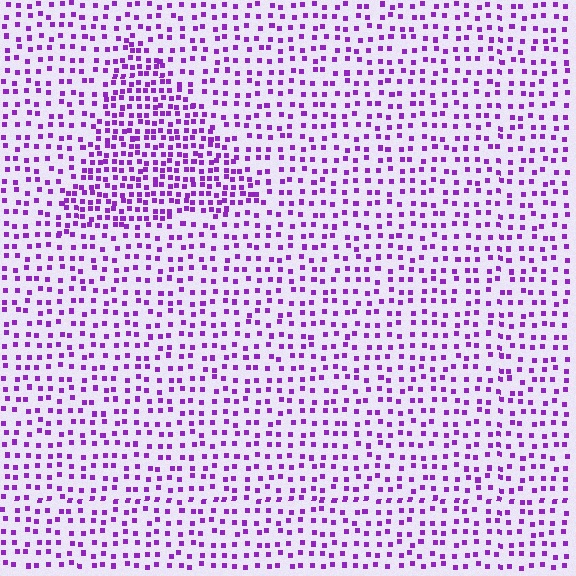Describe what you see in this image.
The image contains small purple elements arranged at two different densities. A triangle-shaped region is visible where the elements are more densely packed than the surrounding area.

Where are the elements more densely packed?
The elements are more densely packed inside the triangle boundary.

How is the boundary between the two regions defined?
The boundary is defined by a change in element density (approximately 1.9x ratio). All elements are the same color, size, and shape.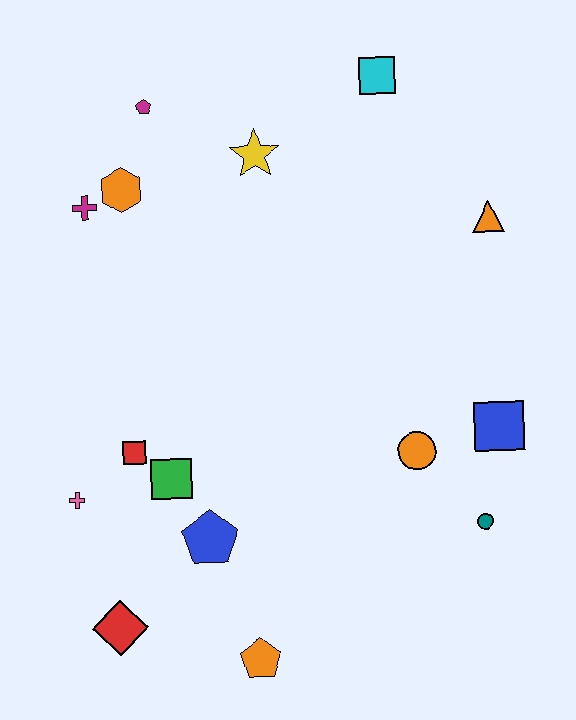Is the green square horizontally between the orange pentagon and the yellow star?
No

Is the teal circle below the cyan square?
Yes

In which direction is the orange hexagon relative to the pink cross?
The orange hexagon is above the pink cross.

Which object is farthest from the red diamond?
The cyan square is farthest from the red diamond.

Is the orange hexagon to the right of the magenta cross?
Yes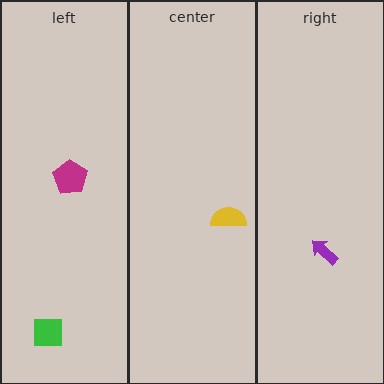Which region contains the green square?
The left region.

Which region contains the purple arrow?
The right region.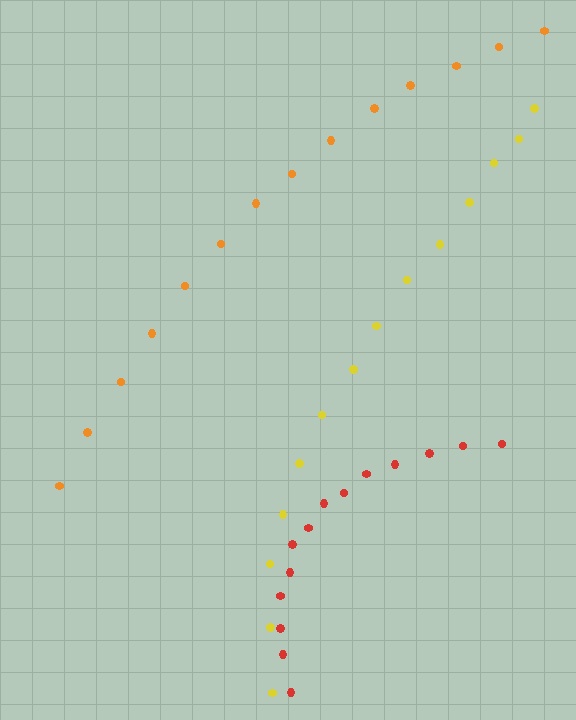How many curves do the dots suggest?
There are 3 distinct paths.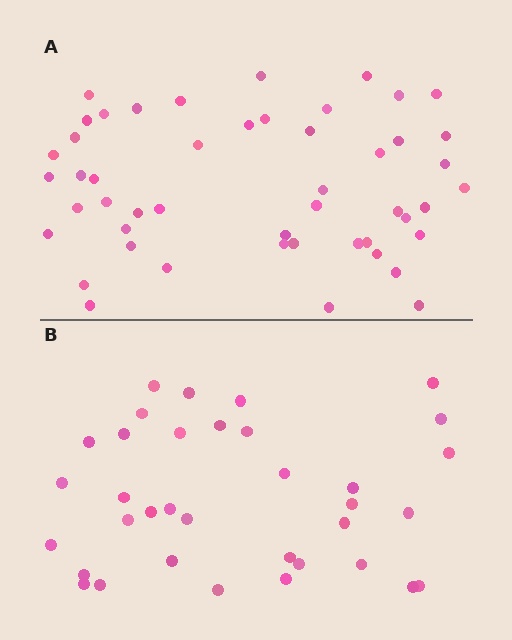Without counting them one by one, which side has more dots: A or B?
Region A (the top region) has more dots.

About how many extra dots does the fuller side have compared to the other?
Region A has approximately 15 more dots than region B.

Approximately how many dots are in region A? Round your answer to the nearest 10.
About 50 dots. (The exact count is 49, which rounds to 50.)